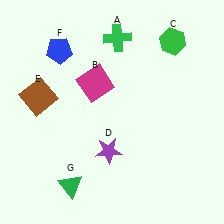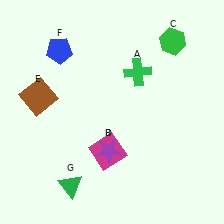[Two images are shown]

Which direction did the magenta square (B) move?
The magenta square (B) moved down.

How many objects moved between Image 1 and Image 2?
2 objects moved between the two images.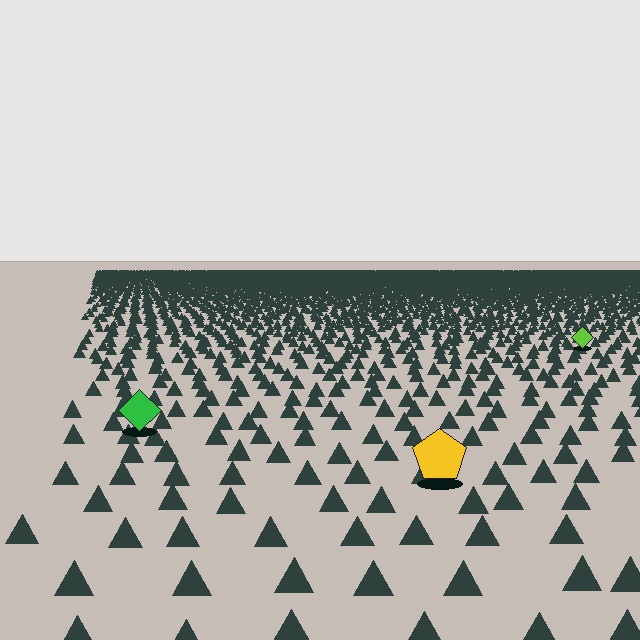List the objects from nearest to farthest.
From nearest to farthest: the yellow pentagon, the green diamond, the lime diamond.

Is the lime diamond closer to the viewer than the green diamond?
No. The green diamond is closer — you can tell from the texture gradient: the ground texture is coarser near it.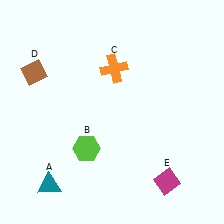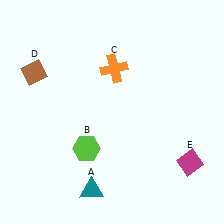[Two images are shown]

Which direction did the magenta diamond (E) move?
The magenta diamond (E) moved right.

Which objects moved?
The objects that moved are: the teal triangle (A), the magenta diamond (E).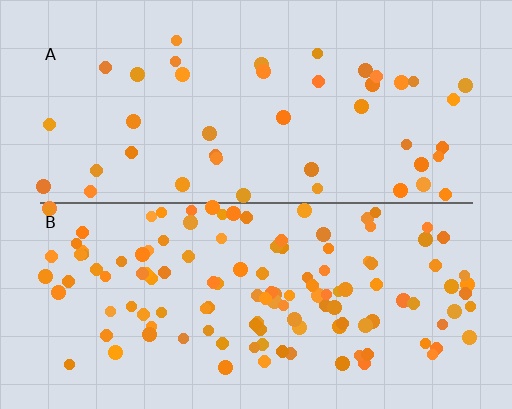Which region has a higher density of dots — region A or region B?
B (the bottom).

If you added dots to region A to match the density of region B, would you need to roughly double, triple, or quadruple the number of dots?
Approximately triple.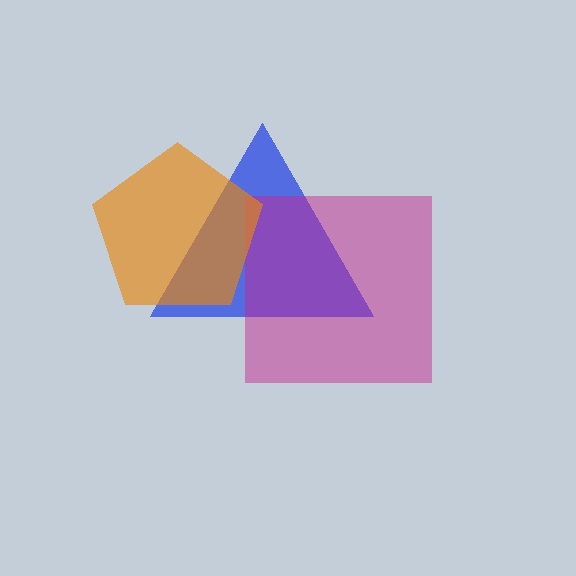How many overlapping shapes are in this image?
There are 3 overlapping shapes in the image.